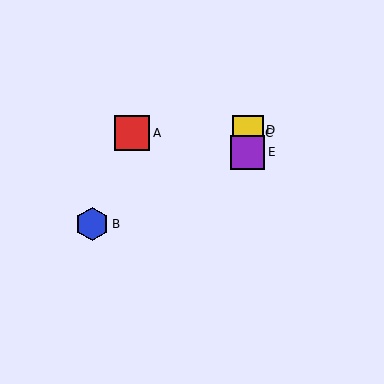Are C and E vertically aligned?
Yes, both are at x≈248.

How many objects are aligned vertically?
3 objects (C, D, E) are aligned vertically.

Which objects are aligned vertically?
Objects C, D, E are aligned vertically.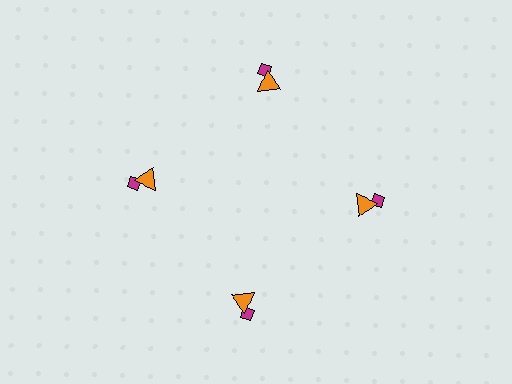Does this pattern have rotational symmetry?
Yes, this pattern has 4-fold rotational symmetry. It looks the same after rotating 90 degrees around the center.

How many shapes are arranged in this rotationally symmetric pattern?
There are 8 shapes, arranged in 4 groups of 2.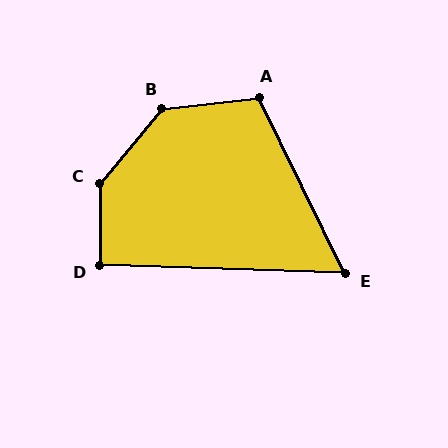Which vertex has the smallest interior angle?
E, at approximately 62 degrees.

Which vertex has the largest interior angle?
C, at approximately 140 degrees.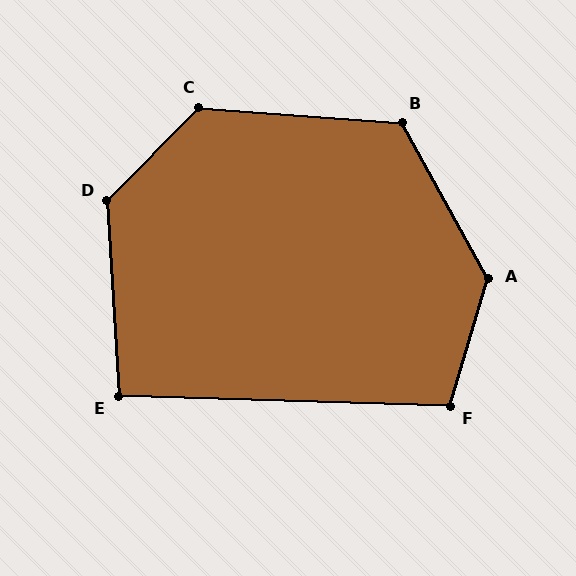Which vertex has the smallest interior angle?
E, at approximately 95 degrees.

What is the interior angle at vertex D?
Approximately 132 degrees (obtuse).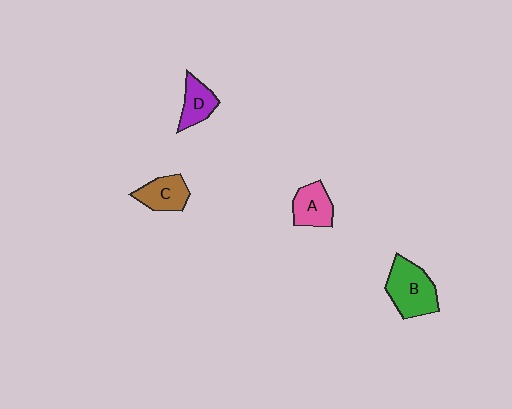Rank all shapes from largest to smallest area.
From largest to smallest: B (green), A (pink), C (brown), D (purple).